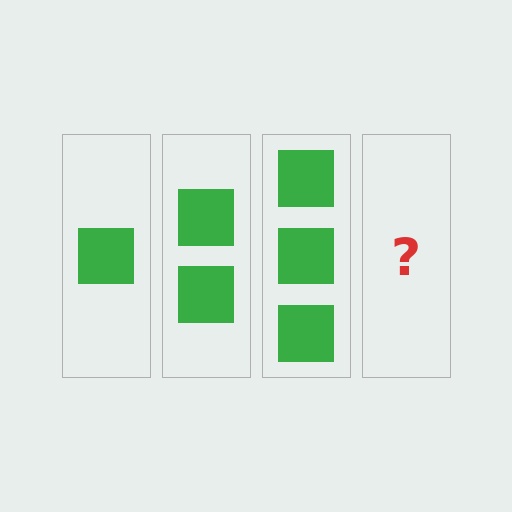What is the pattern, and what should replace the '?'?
The pattern is that each step adds one more square. The '?' should be 4 squares.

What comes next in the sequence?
The next element should be 4 squares.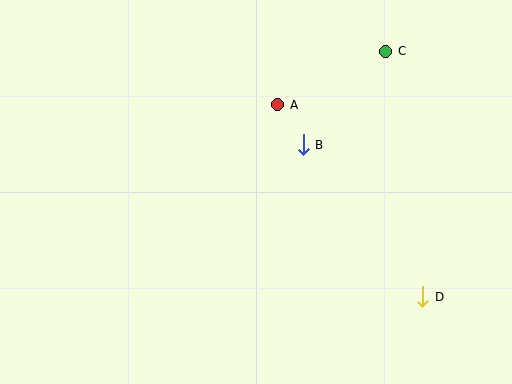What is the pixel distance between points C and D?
The distance between C and D is 248 pixels.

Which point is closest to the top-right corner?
Point C is closest to the top-right corner.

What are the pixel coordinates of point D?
Point D is at (423, 297).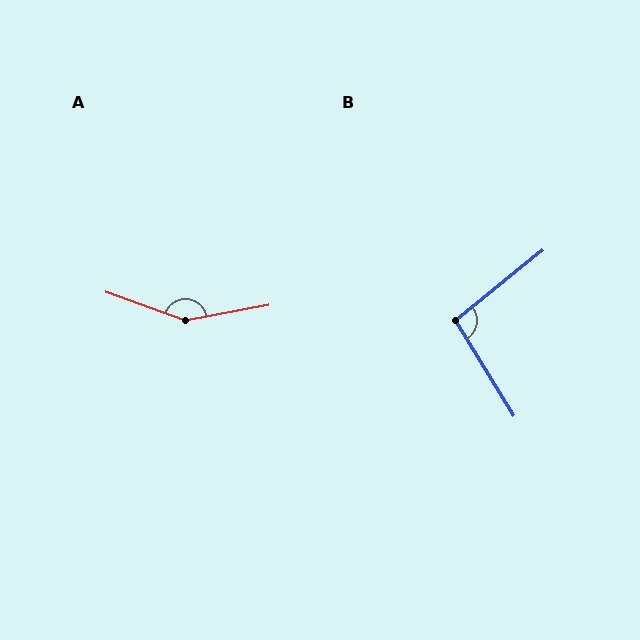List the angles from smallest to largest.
B (98°), A (150°).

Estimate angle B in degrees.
Approximately 98 degrees.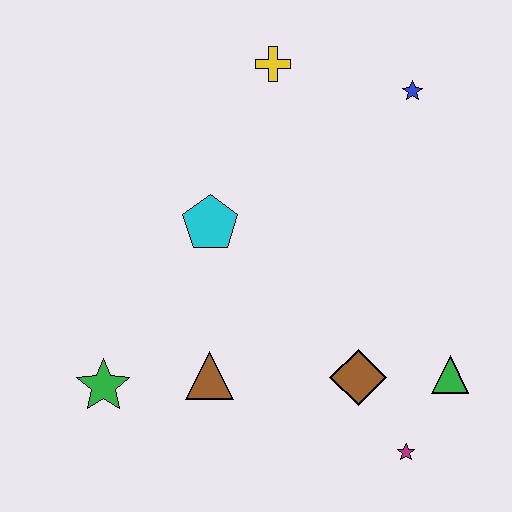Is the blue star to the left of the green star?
No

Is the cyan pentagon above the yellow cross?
No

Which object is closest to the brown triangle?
The green star is closest to the brown triangle.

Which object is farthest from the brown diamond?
The yellow cross is farthest from the brown diamond.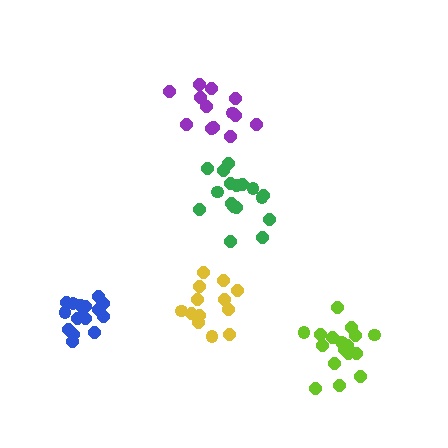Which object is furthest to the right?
The lime cluster is rightmost.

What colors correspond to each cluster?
The clusters are colored: blue, purple, lime, yellow, green.